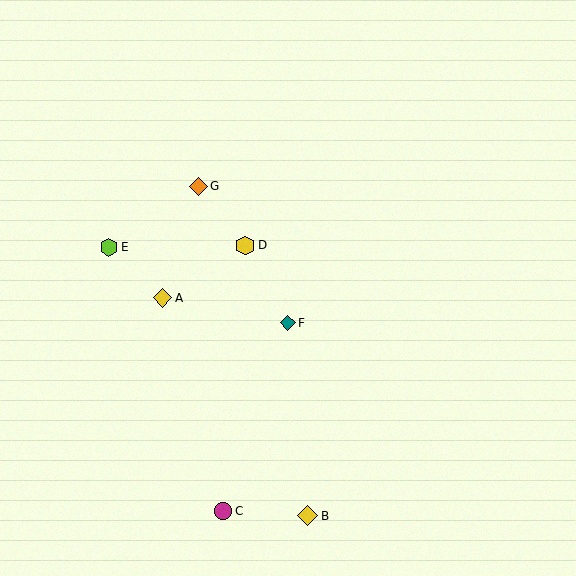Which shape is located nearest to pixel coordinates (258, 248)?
The yellow hexagon (labeled D) at (245, 245) is nearest to that location.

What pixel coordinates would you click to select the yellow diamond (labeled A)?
Click at (163, 298) to select the yellow diamond A.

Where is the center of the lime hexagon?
The center of the lime hexagon is at (109, 247).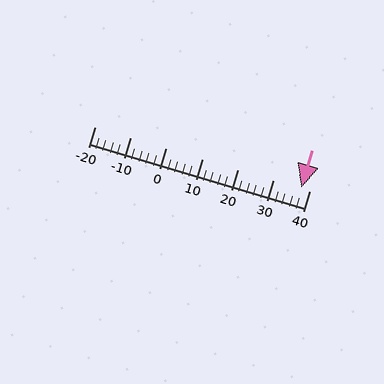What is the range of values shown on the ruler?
The ruler shows values from -20 to 40.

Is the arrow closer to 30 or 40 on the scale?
The arrow is closer to 40.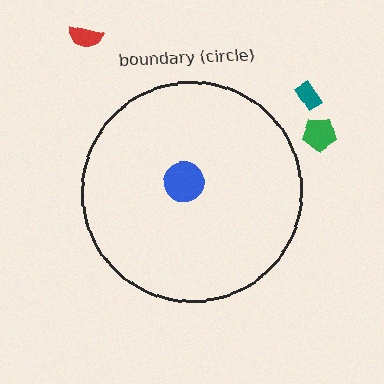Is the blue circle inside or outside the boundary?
Inside.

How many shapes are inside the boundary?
1 inside, 3 outside.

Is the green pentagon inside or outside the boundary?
Outside.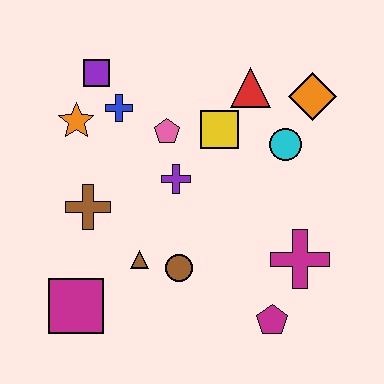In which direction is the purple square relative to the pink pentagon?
The purple square is to the left of the pink pentagon.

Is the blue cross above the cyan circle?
Yes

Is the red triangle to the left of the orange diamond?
Yes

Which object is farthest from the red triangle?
The magenta square is farthest from the red triangle.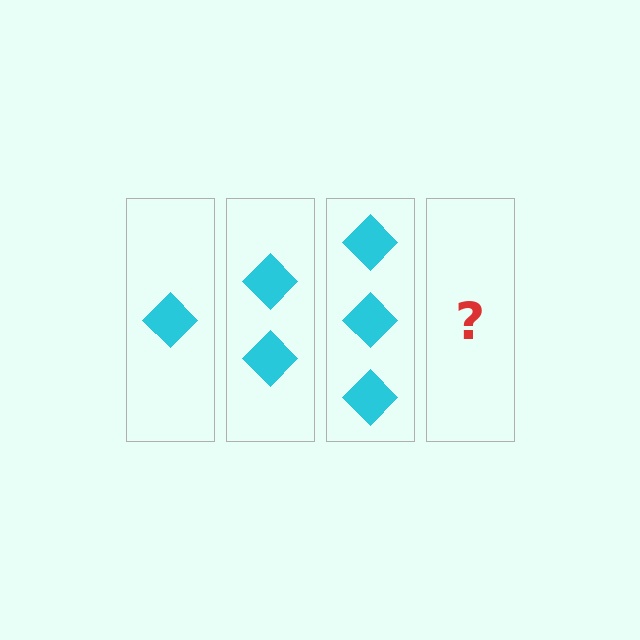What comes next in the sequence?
The next element should be 4 diamonds.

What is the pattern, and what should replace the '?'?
The pattern is that each step adds one more diamond. The '?' should be 4 diamonds.